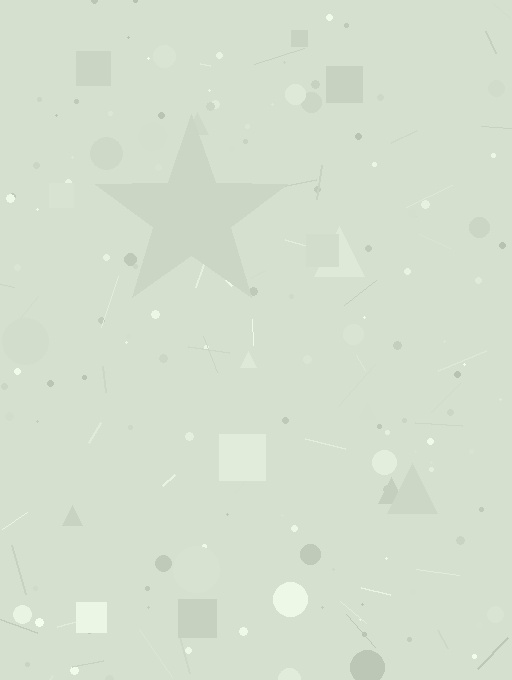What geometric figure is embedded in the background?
A star is embedded in the background.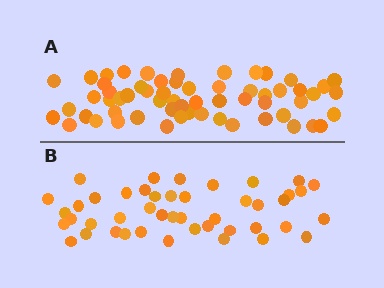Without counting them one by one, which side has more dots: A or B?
Region A (the top region) has more dots.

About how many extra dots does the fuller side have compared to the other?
Region A has approximately 15 more dots than region B.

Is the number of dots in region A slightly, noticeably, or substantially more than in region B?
Region A has noticeably more, but not dramatically so. The ratio is roughly 1.3 to 1.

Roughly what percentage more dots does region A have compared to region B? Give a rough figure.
About 35% more.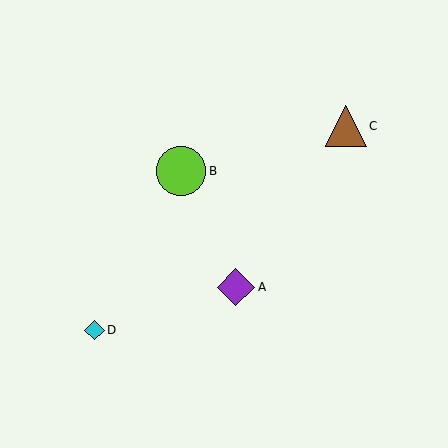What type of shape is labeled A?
Shape A is a purple diamond.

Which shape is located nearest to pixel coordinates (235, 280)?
The purple diamond (labeled A) at (236, 287) is nearest to that location.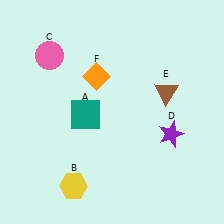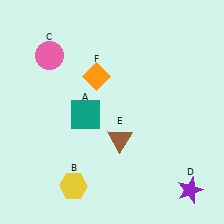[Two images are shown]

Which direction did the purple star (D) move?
The purple star (D) moved down.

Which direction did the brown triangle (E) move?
The brown triangle (E) moved down.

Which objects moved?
The objects that moved are: the purple star (D), the brown triangle (E).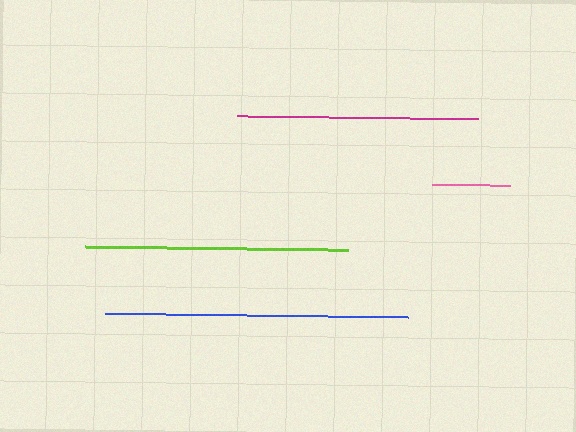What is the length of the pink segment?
The pink segment is approximately 78 pixels long.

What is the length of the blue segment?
The blue segment is approximately 303 pixels long.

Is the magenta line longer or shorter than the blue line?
The blue line is longer than the magenta line.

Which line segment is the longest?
The blue line is the longest at approximately 303 pixels.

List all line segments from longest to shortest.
From longest to shortest: blue, lime, magenta, pink.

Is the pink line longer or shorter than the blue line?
The blue line is longer than the pink line.